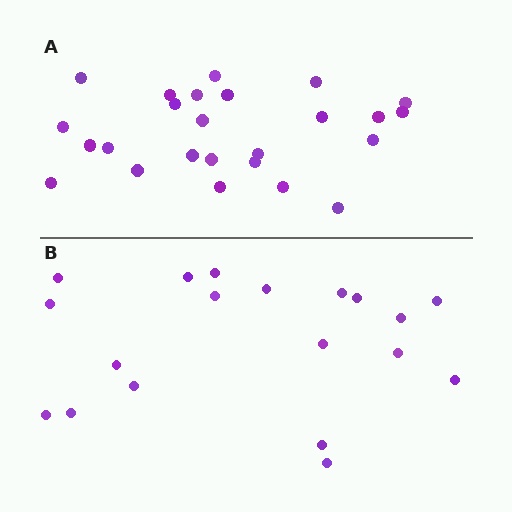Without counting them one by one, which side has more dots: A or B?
Region A (the top region) has more dots.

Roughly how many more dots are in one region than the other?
Region A has about 6 more dots than region B.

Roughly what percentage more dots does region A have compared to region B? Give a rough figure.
About 30% more.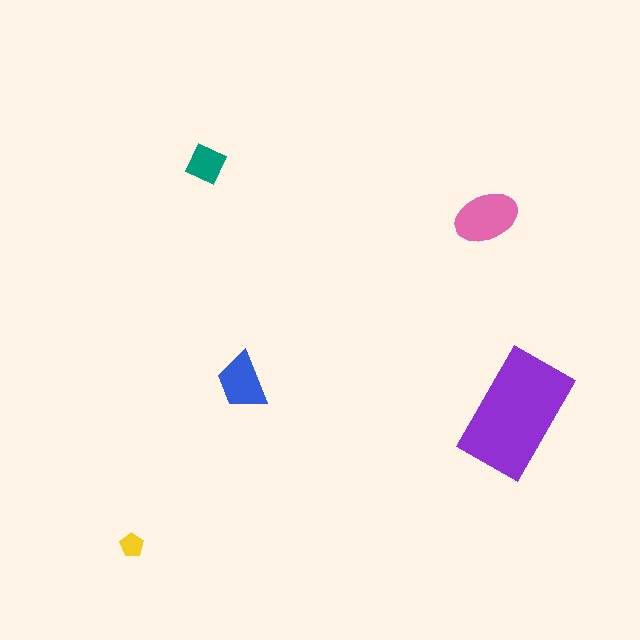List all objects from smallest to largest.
The yellow pentagon, the teal square, the blue trapezoid, the pink ellipse, the purple rectangle.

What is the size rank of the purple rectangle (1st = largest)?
1st.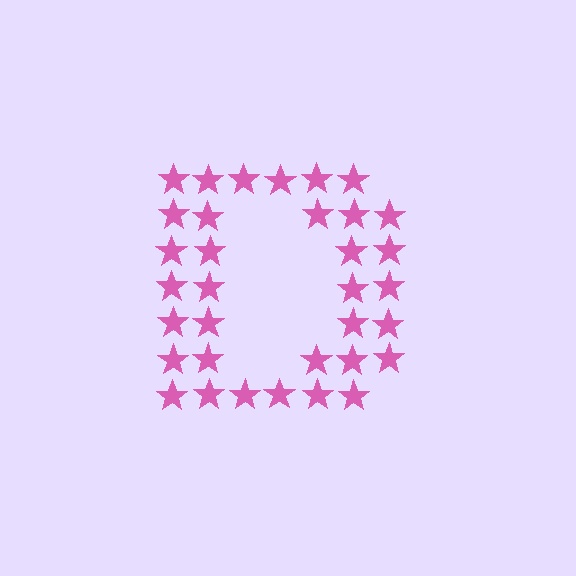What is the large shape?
The large shape is the letter D.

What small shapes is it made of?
It is made of small stars.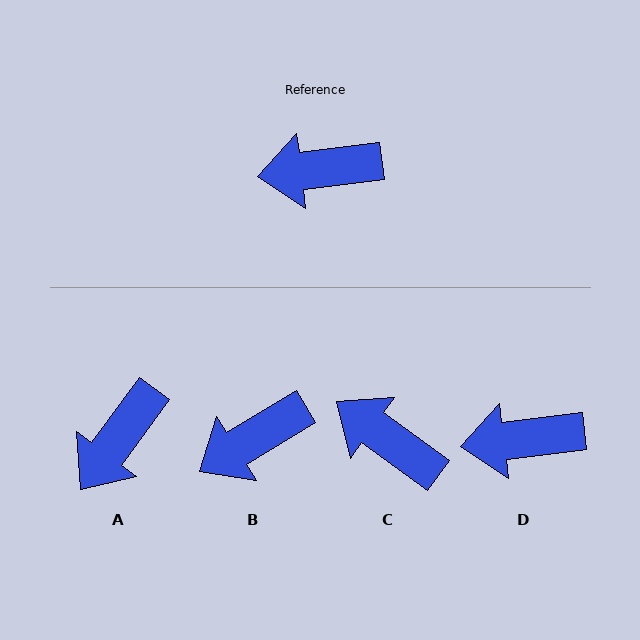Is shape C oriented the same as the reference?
No, it is off by about 43 degrees.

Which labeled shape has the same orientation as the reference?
D.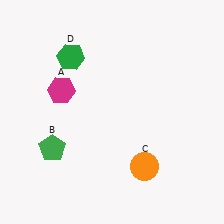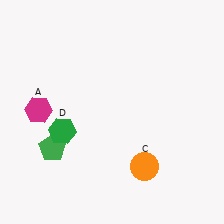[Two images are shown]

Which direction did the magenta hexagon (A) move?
The magenta hexagon (A) moved left.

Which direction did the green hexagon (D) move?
The green hexagon (D) moved down.